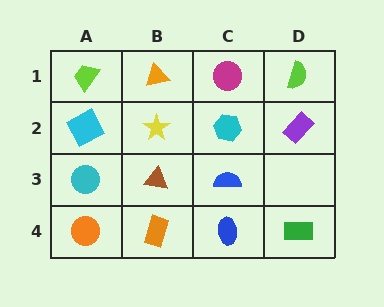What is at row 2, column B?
A yellow star.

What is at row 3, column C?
A blue semicircle.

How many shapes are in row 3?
3 shapes.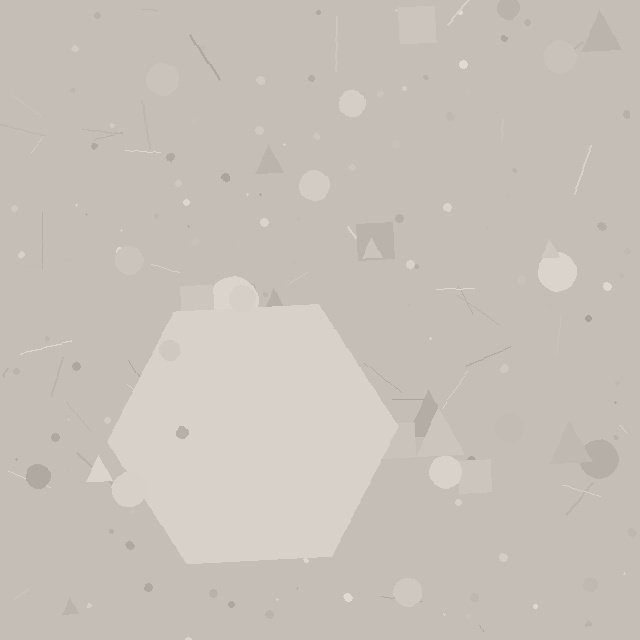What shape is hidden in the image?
A hexagon is hidden in the image.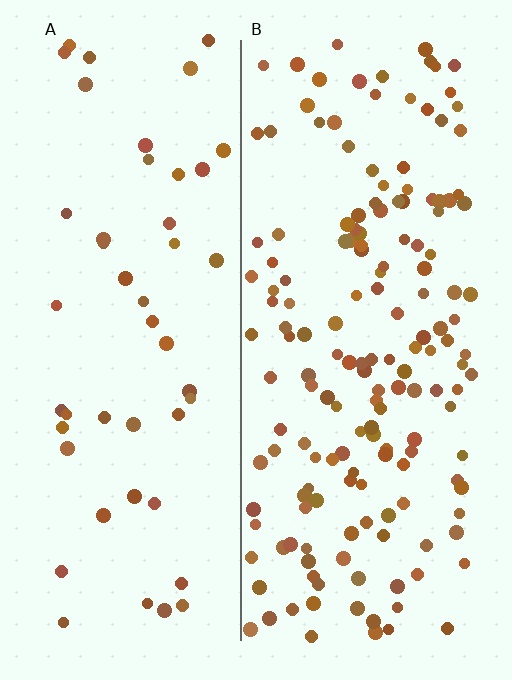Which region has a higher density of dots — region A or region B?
B (the right).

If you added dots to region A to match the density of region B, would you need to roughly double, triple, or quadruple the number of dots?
Approximately triple.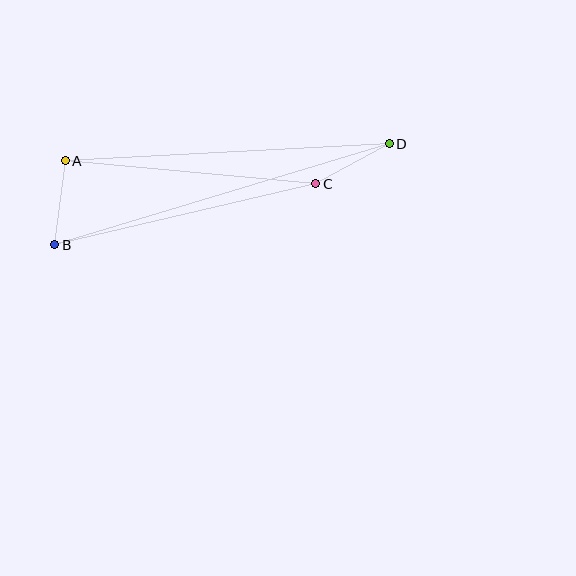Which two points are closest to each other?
Points C and D are closest to each other.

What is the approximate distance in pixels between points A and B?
The distance between A and B is approximately 84 pixels.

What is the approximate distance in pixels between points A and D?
The distance between A and D is approximately 325 pixels.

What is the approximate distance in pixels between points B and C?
The distance between B and C is approximately 268 pixels.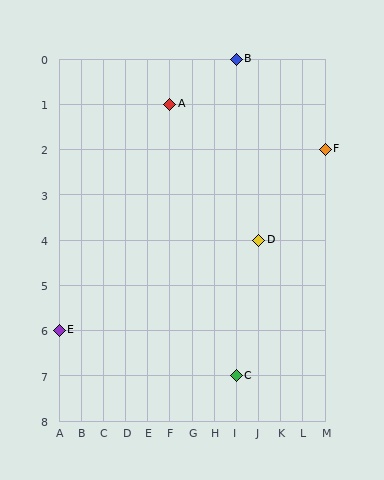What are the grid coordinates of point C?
Point C is at grid coordinates (I, 7).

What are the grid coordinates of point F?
Point F is at grid coordinates (M, 2).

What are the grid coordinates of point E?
Point E is at grid coordinates (A, 6).